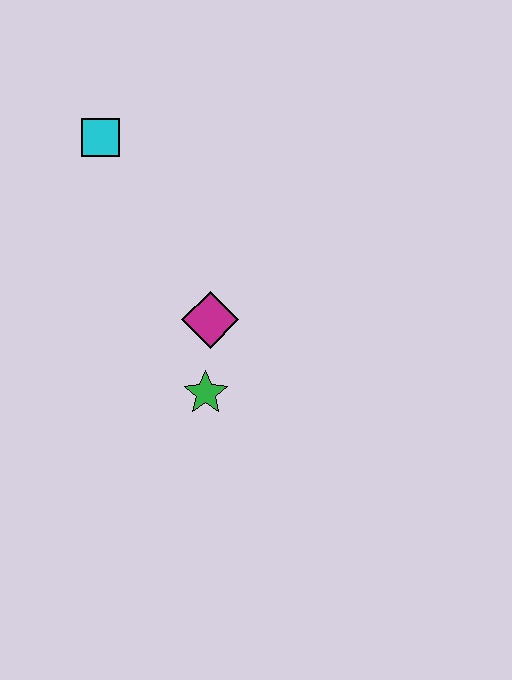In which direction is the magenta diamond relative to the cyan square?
The magenta diamond is below the cyan square.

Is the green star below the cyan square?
Yes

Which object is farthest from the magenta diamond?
The cyan square is farthest from the magenta diamond.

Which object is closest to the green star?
The magenta diamond is closest to the green star.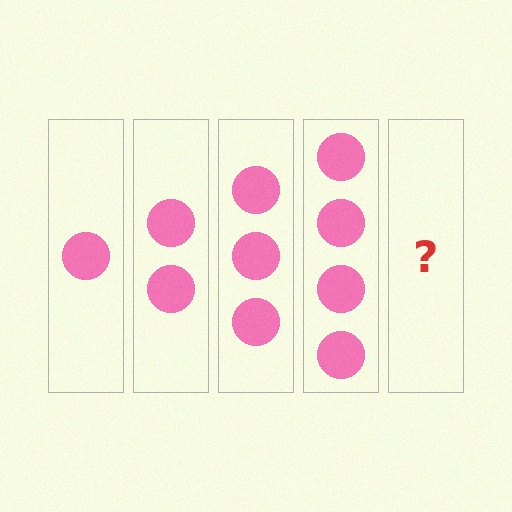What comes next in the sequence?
The next element should be 5 circles.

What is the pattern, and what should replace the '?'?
The pattern is that each step adds one more circle. The '?' should be 5 circles.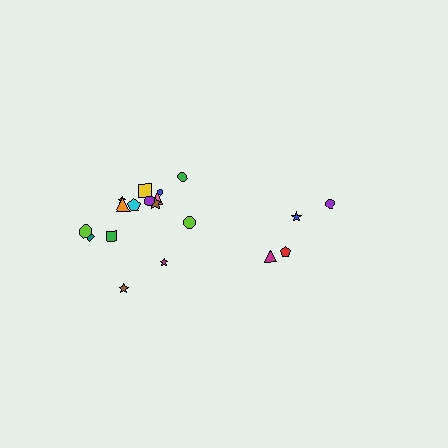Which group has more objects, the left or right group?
The left group.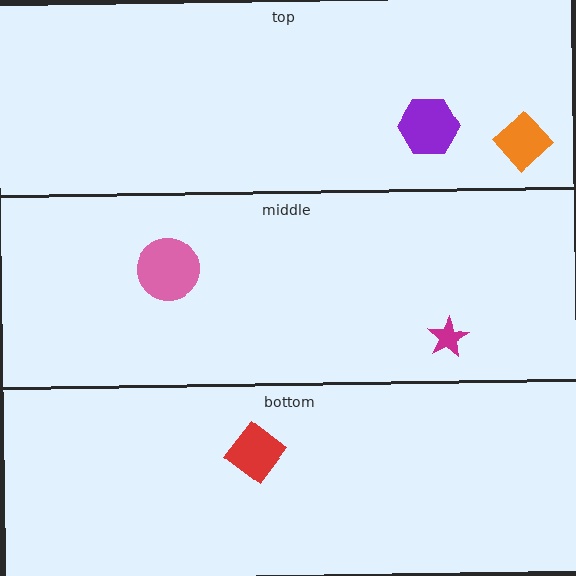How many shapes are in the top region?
2.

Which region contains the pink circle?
The middle region.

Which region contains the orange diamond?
The top region.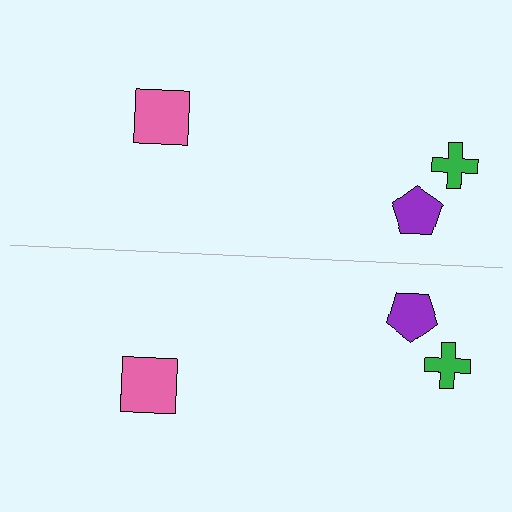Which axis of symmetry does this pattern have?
The pattern has a horizontal axis of symmetry running through the center of the image.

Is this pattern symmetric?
Yes, this pattern has bilateral (reflection) symmetry.